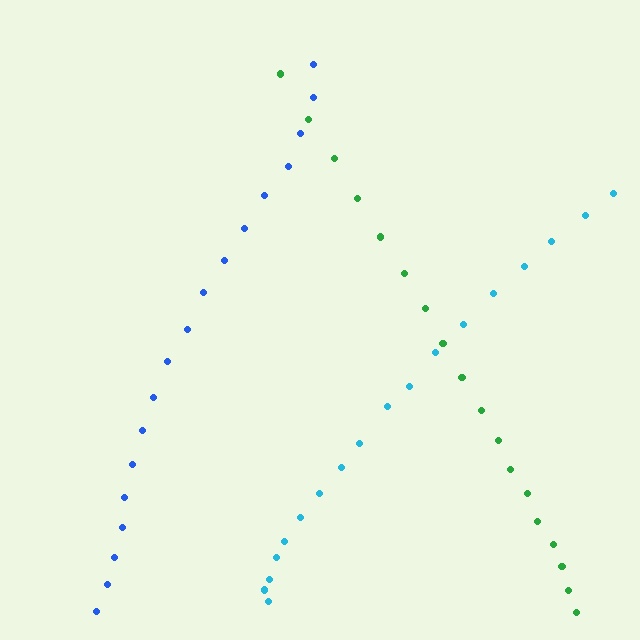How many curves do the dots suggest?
There are 3 distinct paths.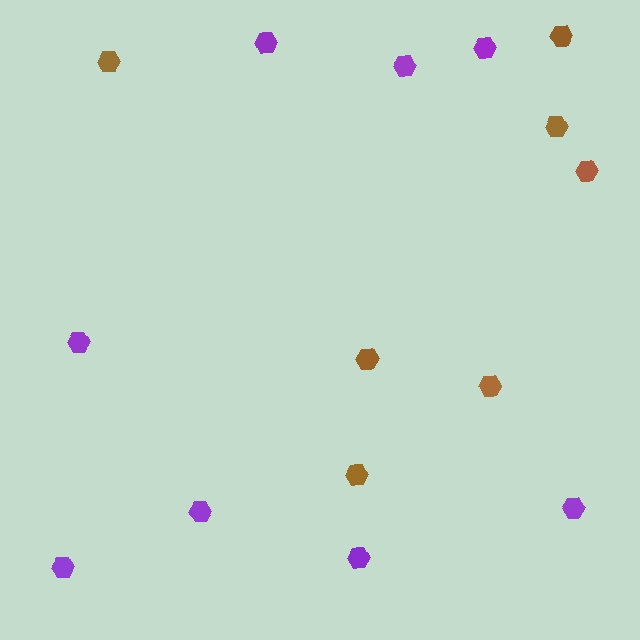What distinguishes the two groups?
There are 2 groups: one group of brown hexagons (7) and one group of purple hexagons (8).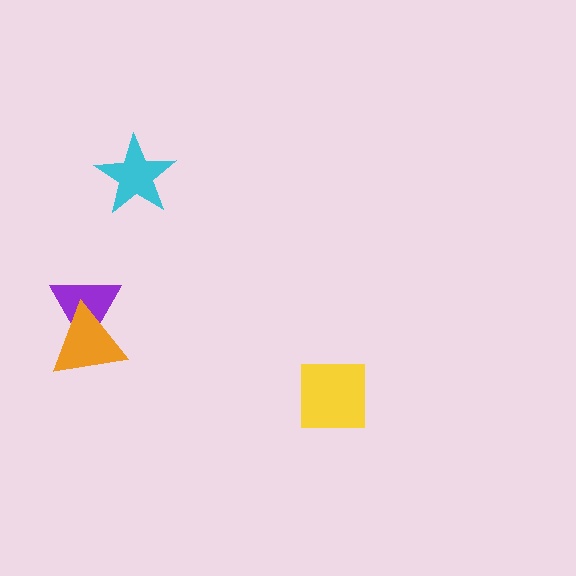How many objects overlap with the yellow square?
0 objects overlap with the yellow square.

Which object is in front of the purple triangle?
The orange triangle is in front of the purple triangle.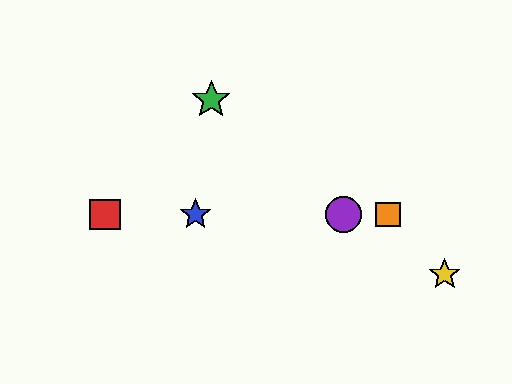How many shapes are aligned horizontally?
4 shapes (the red square, the blue star, the purple circle, the orange square) are aligned horizontally.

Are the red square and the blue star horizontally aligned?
Yes, both are at y≈214.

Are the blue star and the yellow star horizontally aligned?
No, the blue star is at y≈214 and the yellow star is at y≈274.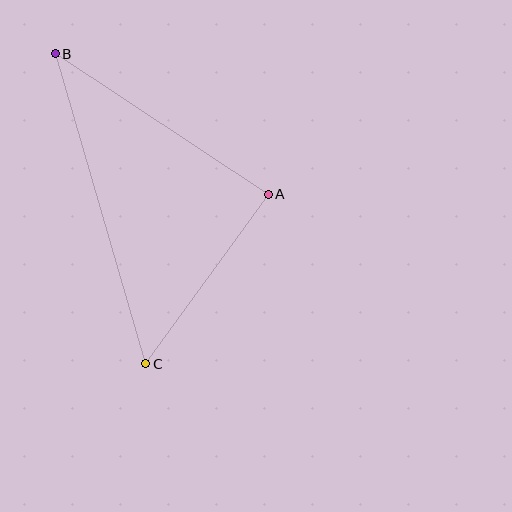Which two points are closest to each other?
Points A and C are closest to each other.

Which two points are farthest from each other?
Points B and C are farthest from each other.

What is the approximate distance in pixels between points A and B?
The distance between A and B is approximately 255 pixels.